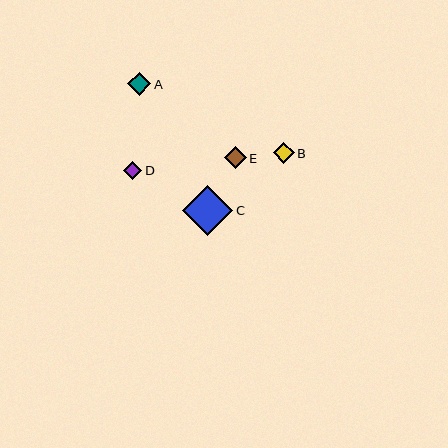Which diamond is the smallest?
Diamond D is the smallest with a size of approximately 18 pixels.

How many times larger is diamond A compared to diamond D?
Diamond A is approximately 1.3 times the size of diamond D.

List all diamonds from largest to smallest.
From largest to smallest: C, A, E, B, D.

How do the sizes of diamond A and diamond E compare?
Diamond A and diamond E are approximately the same size.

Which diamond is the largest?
Diamond C is the largest with a size of approximately 50 pixels.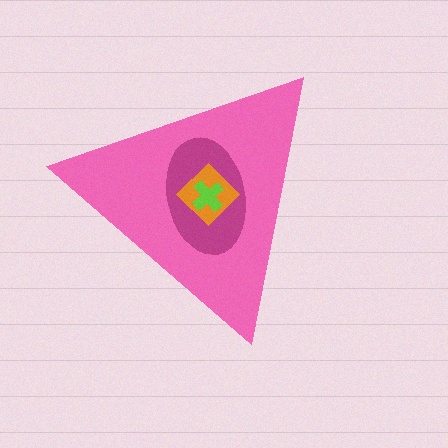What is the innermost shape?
The lime cross.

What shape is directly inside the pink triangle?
The magenta ellipse.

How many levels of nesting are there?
4.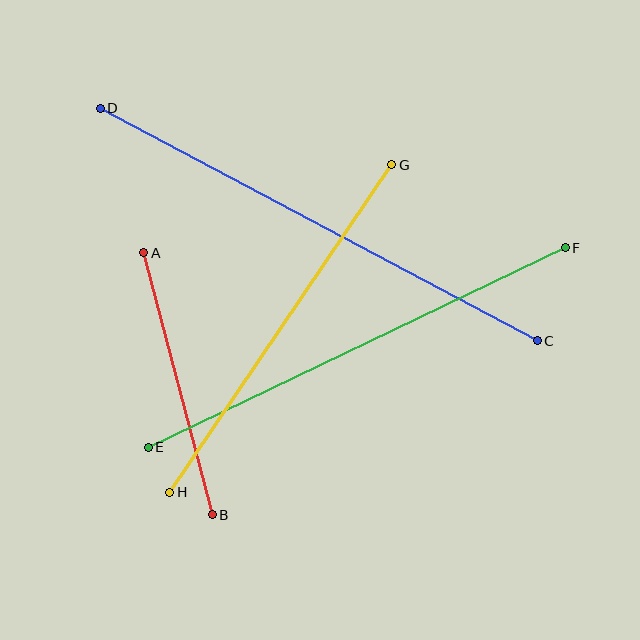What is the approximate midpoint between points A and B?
The midpoint is at approximately (178, 384) pixels.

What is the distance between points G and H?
The distance is approximately 396 pixels.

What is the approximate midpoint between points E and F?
The midpoint is at approximately (357, 348) pixels.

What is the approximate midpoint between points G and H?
The midpoint is at approximately (281, 328) pixels.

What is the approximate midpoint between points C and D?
The midpoint is at approximately (319, 224) pixels.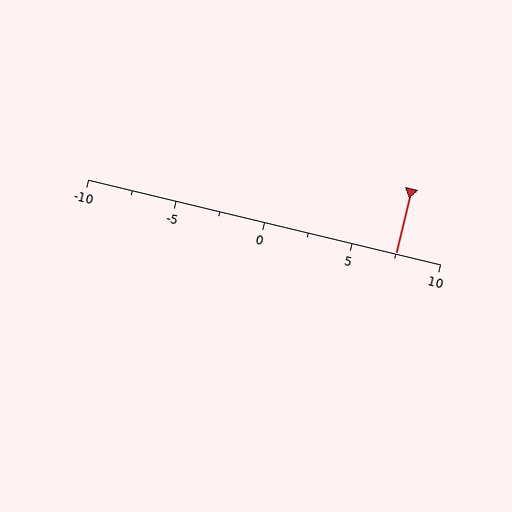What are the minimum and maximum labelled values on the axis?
The axis runs from -10 to 10.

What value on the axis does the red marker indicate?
The marker indicates approximately 7.5.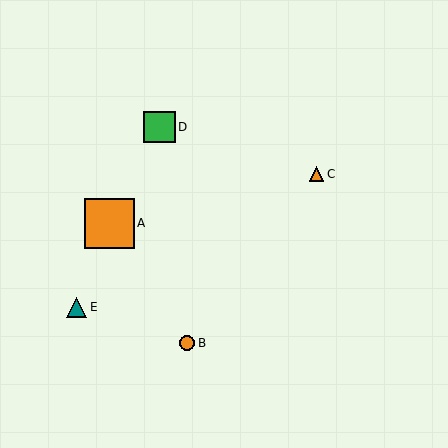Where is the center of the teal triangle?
The center of the teal triangle is at (77, 307).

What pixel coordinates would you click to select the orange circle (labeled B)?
Click at (187, 343) to select the orange circle B.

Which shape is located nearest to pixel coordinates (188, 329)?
The orange circle (labeled B) at (187, 343) is nearest to that location.